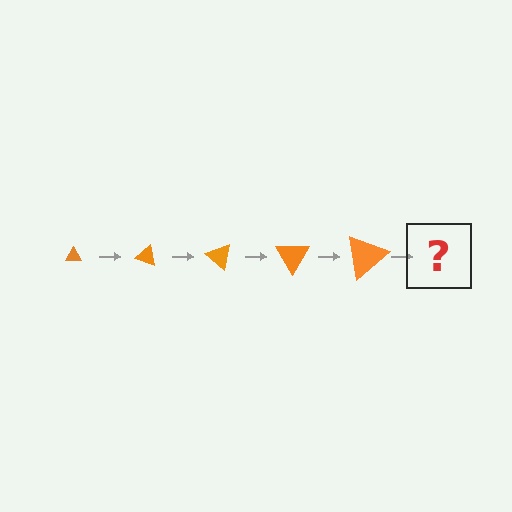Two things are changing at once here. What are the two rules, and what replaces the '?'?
The two rules are that the triangle grows larger each step and it rotates 20 degrees each step. The '?' should be a triangle, larger than the previous one and rotated 100 degrees from the start.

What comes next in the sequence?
The next element should be a triangle, larger than the previous one and rotated 100 degrees from the start.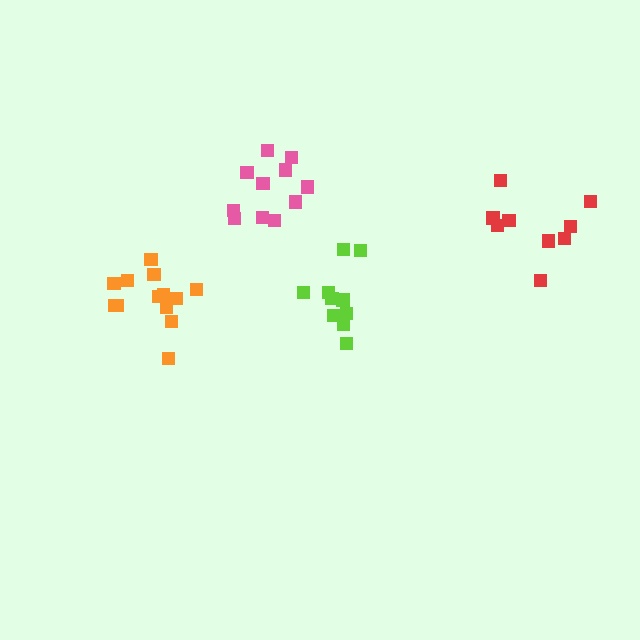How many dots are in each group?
Group 1: 11 dots, Group 2: 10 dots, Group 3: 9 dots, Group 4: 13 dots (43 total).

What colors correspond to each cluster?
The clusters are colored: pink, lime, red, orange.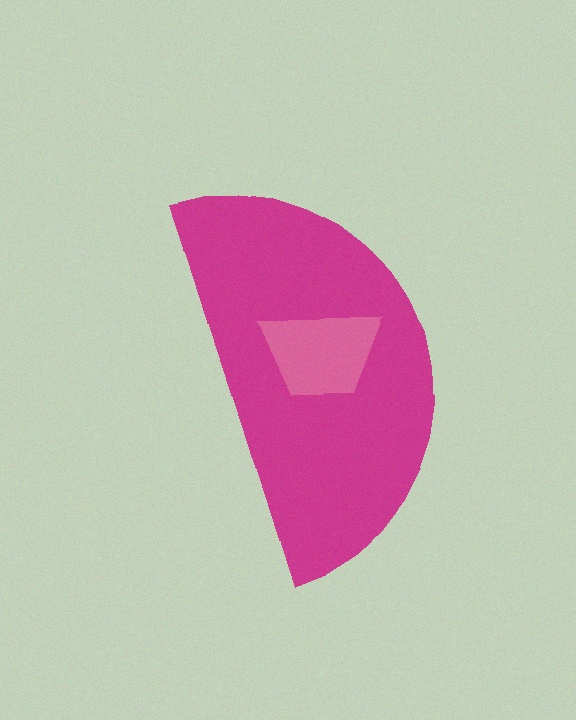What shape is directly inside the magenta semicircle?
The pink trapezoid.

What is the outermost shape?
The magenta semicircle.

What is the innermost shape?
The pink trapezoid.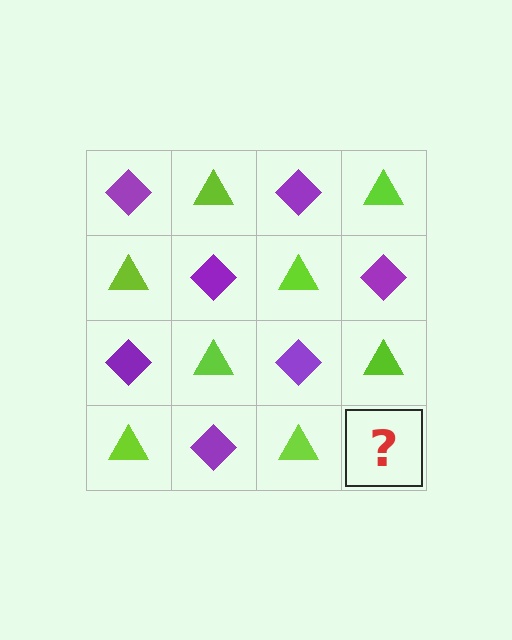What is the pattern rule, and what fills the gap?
The rule is that it alternates purple diamond and lime triangle in a checkerboard pattern. The gap should be filled with a purple diamond.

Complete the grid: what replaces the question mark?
The question mark should be replaced with a purple diamond.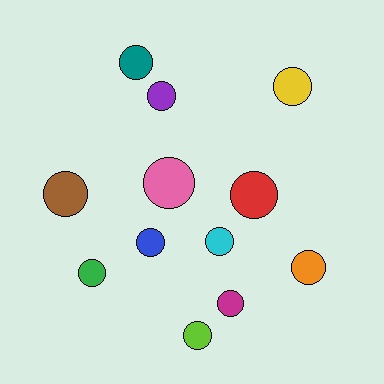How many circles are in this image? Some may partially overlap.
There are 12 circles.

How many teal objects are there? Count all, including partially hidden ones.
There is 1 teal object.